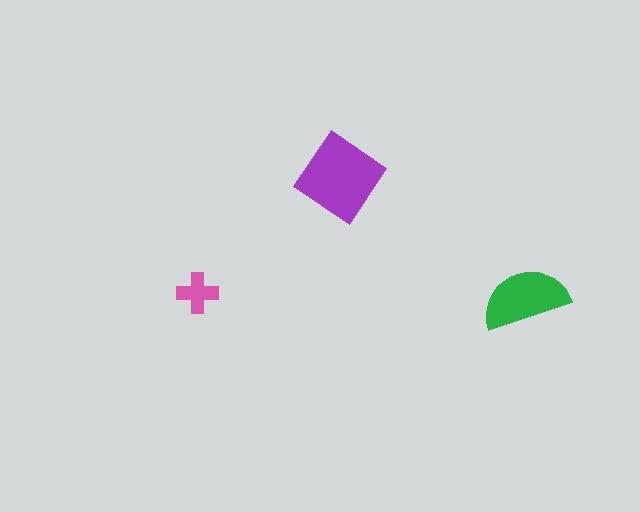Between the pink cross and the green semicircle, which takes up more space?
The green semicircle.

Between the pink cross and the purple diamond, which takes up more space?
The purple diamond.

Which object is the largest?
The purple diamond.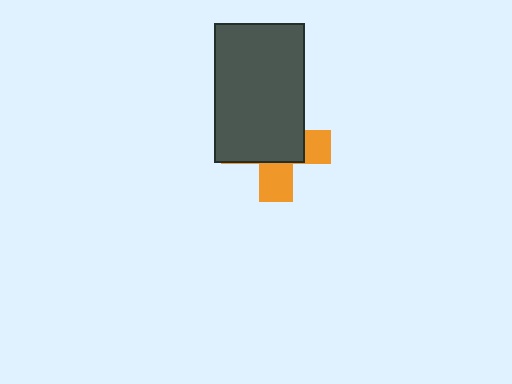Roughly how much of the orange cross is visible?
A small part of it is visible (roughly 34%).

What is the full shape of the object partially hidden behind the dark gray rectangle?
The partially hidden object is an orange cross.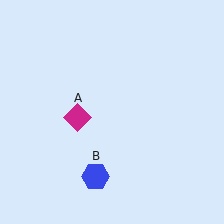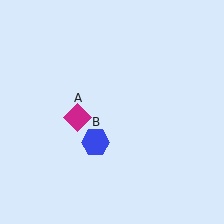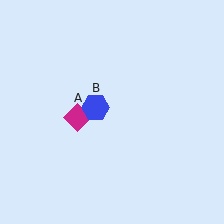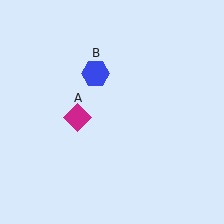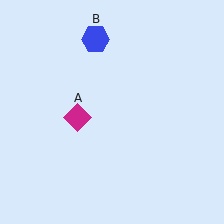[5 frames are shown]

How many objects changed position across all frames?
1 object changed position: blue hexagon (object B).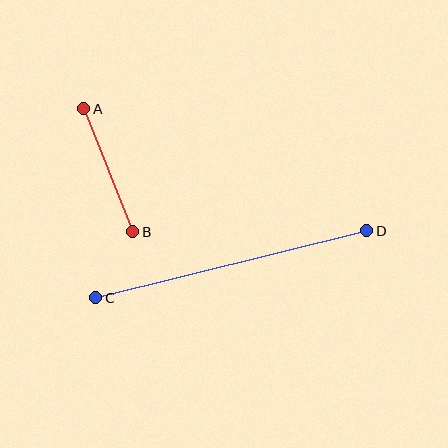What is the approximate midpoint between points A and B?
The midpoint is at approximately (108, 170) pixels.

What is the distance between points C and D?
The distance is approximately 279 pixels.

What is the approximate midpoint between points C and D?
The midpoint is at approximately (231, 264) pixels.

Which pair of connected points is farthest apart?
Points C and D are farthest apart.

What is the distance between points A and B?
The distance is approximately 132 pixels.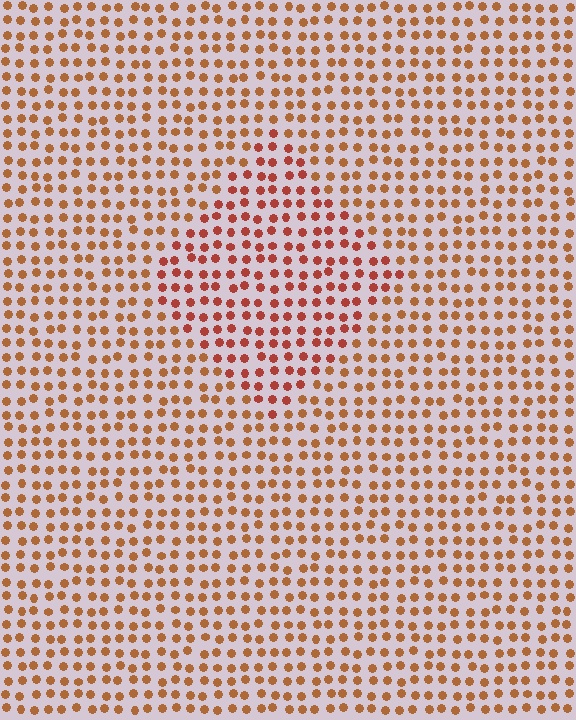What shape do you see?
I see a diamond.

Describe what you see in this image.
The image is filled with small brown elements in a uniform arrangement. A diamond-shaped region is visible where the elements are tinted to a slightly different hue, forming a subtle color boundary.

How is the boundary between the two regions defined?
The boundary is defined purely by a slight shift in hue (about 22 degrees). Spacing, size, and orientation are identical on both sides.